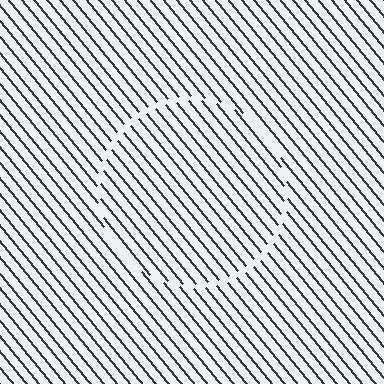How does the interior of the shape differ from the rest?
The interior of the shape contains the same grating, shifted by half a period — the contour is defined by the phase discontinuity where line-ends from the inner and outer gratings abut.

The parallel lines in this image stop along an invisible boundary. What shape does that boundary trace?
An illusory circle. The interior of the shape contains the same grating, shifted by half a period — the contour is defined by the phase discontinuity where line-ends from the inner and outer gratings abut.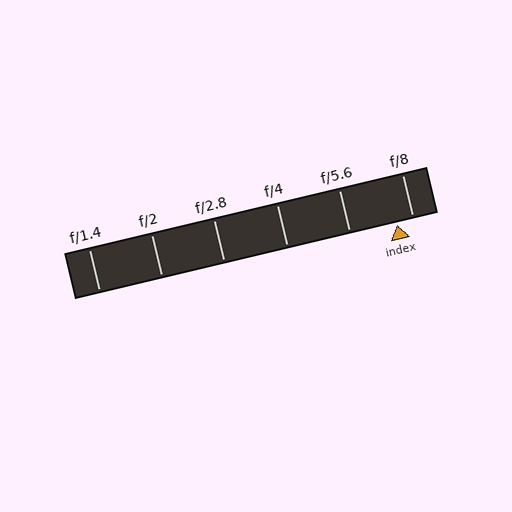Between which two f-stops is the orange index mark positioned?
The index mark is between f/5.6 and f/8.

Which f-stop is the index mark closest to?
The index mark is closest to f/8.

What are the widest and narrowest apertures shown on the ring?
The widest aperture shown is f/1.4 and the narrowest is f/8.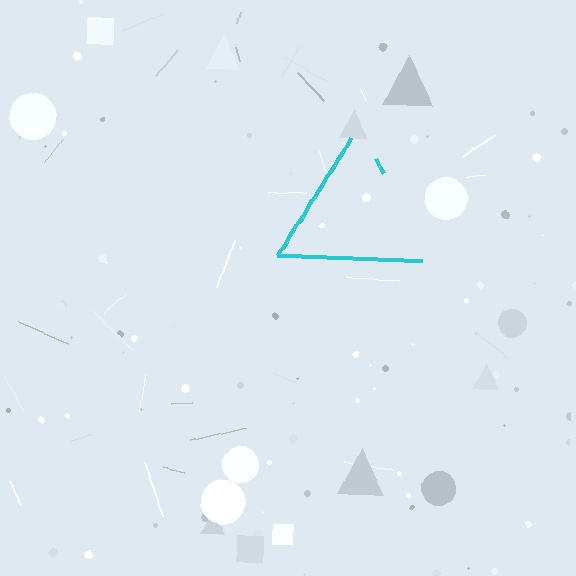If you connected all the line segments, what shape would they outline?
They would outline a triangle.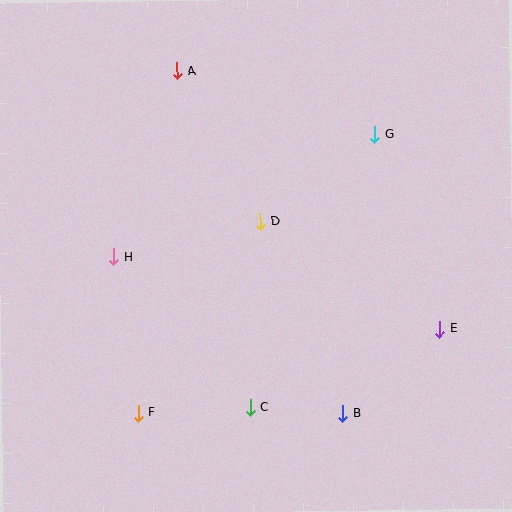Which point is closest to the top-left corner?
Point A is closest to the top-left corner.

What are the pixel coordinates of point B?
Point B is at (343, 413).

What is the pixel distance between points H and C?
The distance between H and C is 203 pixels.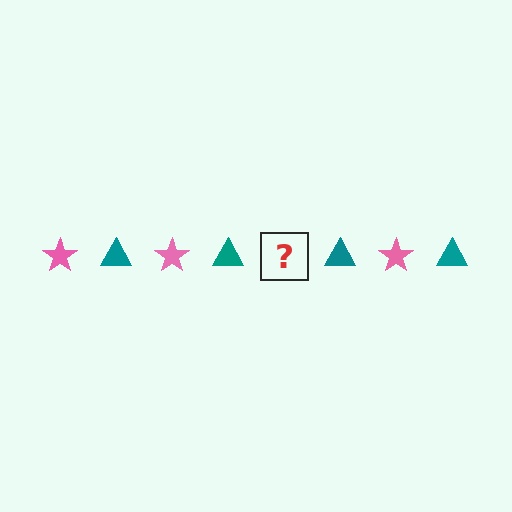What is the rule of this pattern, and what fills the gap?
The rule is that the pattern alternates between pink star and teal triangle. The gap should be filled with a pink star.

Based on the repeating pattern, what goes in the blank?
The blank should be a pink star.